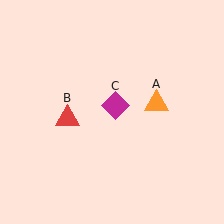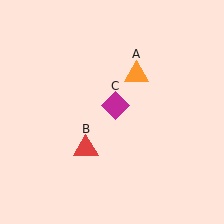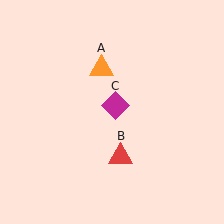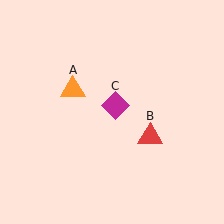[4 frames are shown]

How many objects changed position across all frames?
2 objects changed position: orange triangle (object A), red triangle (object B).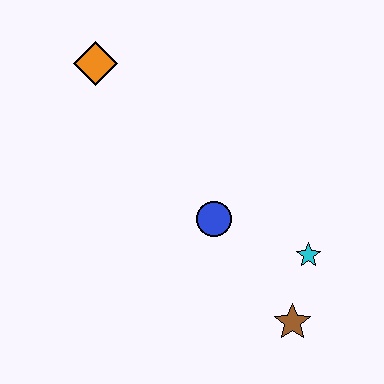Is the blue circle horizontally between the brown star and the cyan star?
No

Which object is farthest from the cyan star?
The orange diamond is farthest from the cyan star.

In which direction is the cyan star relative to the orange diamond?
The cyan star is to the right of the orange diamond.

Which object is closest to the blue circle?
The cyan star is closest to the blue circle.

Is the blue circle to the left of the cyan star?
Yes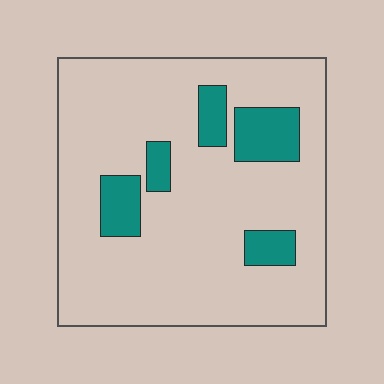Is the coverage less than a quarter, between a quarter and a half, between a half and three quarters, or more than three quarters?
Less than a quarter.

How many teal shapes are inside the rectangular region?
5.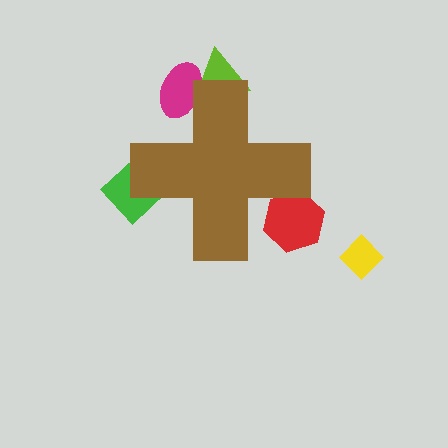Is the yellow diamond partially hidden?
No, the yellow diamond is fully visible.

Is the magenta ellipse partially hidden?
Yes, the magenta ellipse is partially hidden behind the brown cross.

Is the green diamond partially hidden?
Yes, the green diamond is partially hidden behind the brown cross.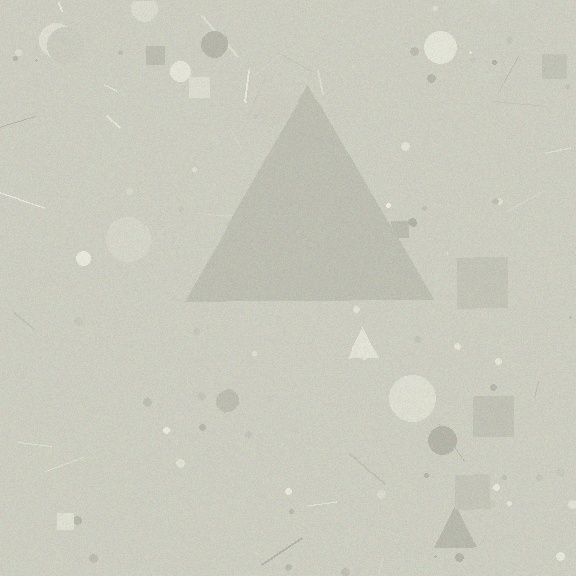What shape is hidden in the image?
A triangle is hidden in the image.